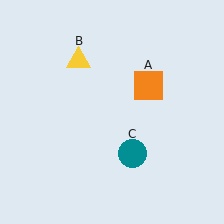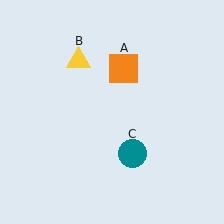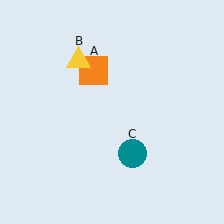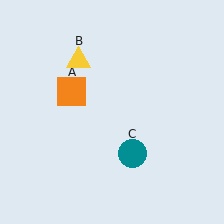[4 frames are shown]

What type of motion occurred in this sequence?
The orange square (object A) rotated counterclockwise around the center of the scene.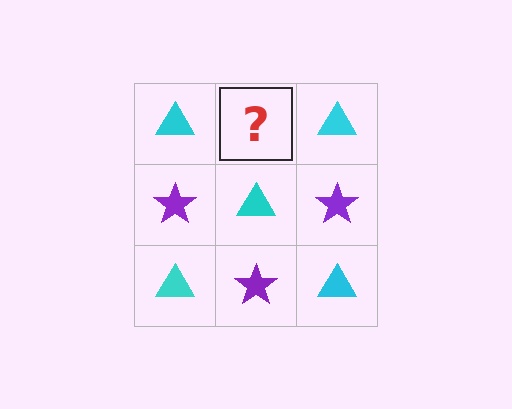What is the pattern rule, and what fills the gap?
The rule is that it alternates cyan triangle and purple star in a checkerboard pattern. The gap should be filled with a purple star.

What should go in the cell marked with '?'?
The missing cell should contain a purple star.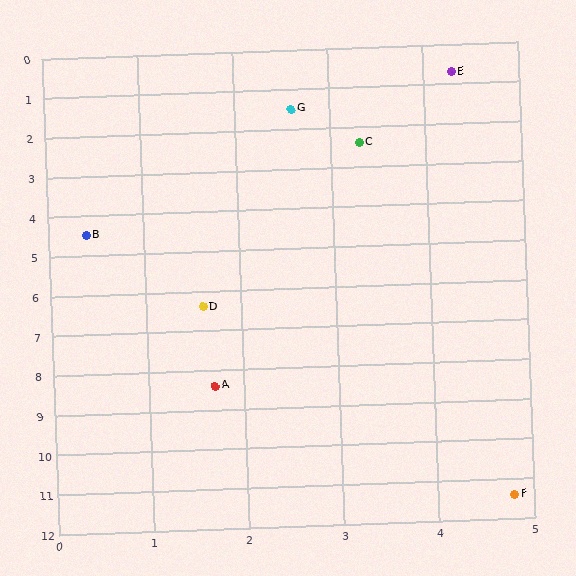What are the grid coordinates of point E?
Point E is at approximately (4.3, 0.7).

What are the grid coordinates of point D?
Point D is at approximately (1.6, 6.4).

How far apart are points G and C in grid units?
Points G and C are about 1.1 grid units apart.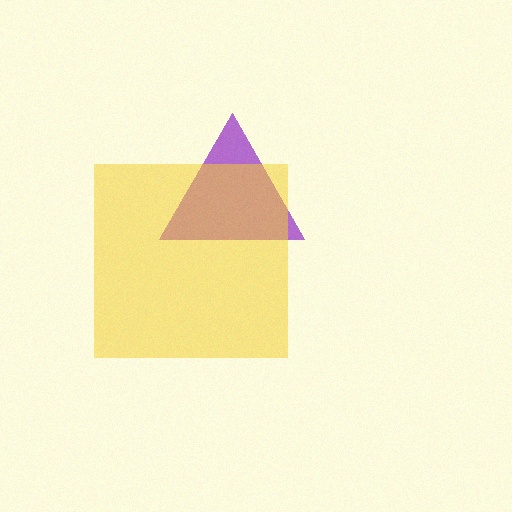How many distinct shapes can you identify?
There are 2 distinct shapes: a purple triangle, a yellow square.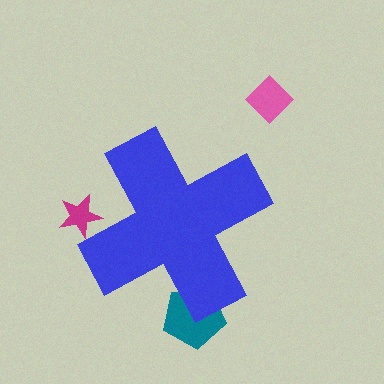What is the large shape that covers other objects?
A blue cross.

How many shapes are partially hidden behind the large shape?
2 shapes are partially hidden.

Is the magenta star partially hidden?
Yes, the magenta star is partially hidden behind the blue cross.